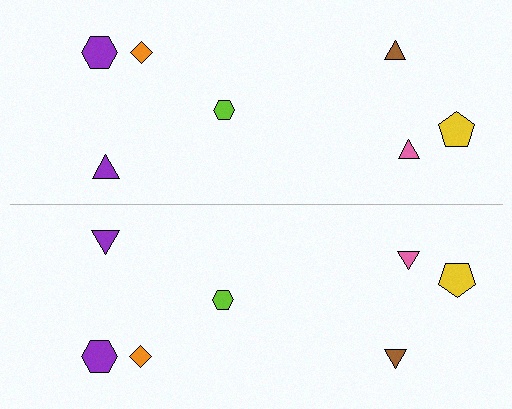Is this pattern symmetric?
Yes, this pattern has bilateral (reflection) symmetry.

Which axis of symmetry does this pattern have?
The pattern has a horizontal axis of symmetry running through the center of the image.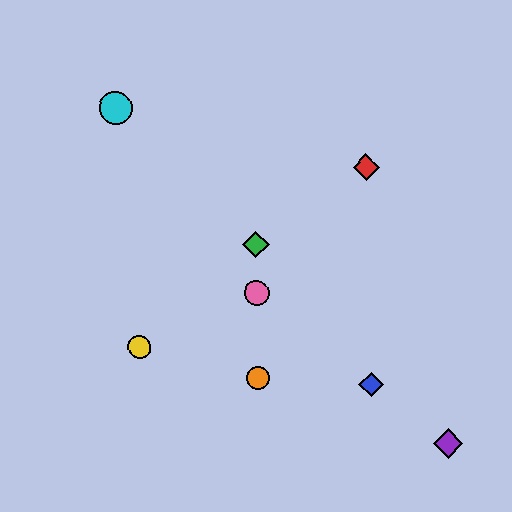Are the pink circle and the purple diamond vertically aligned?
No, the pink circle is at x≈256 and the purple diamond is at x≈448.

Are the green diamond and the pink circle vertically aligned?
Yes, both are at x≈256.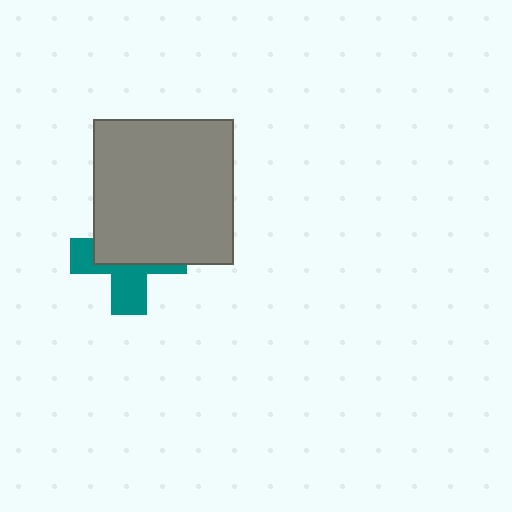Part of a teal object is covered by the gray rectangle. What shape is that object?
It is a cross.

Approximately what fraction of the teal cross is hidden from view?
Roughly 57% of the teal cross is hidden behind the gray rectangle.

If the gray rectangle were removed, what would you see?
You would see the complete teal cross.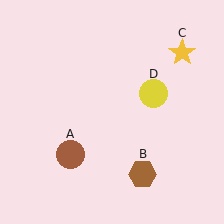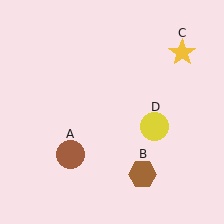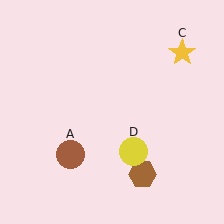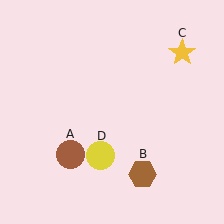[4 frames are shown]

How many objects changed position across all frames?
1 object changed position: yellow circle (object D).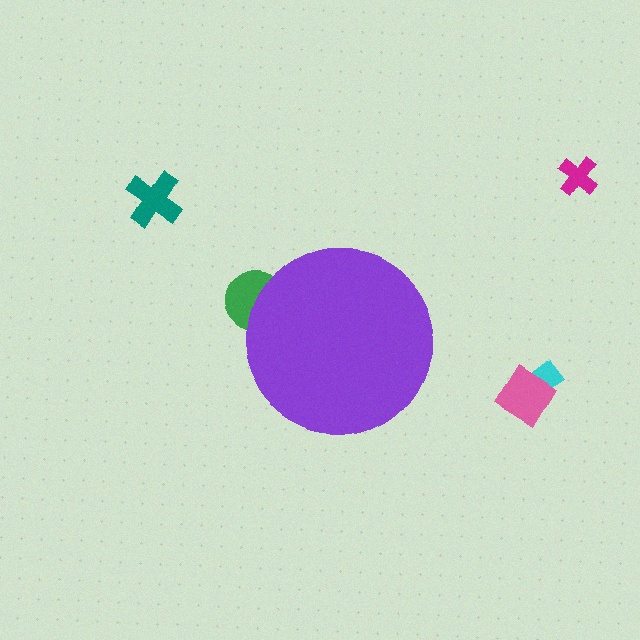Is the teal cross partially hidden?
No, the teal cross is fully visible.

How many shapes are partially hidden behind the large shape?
1 shape is partially hidden.